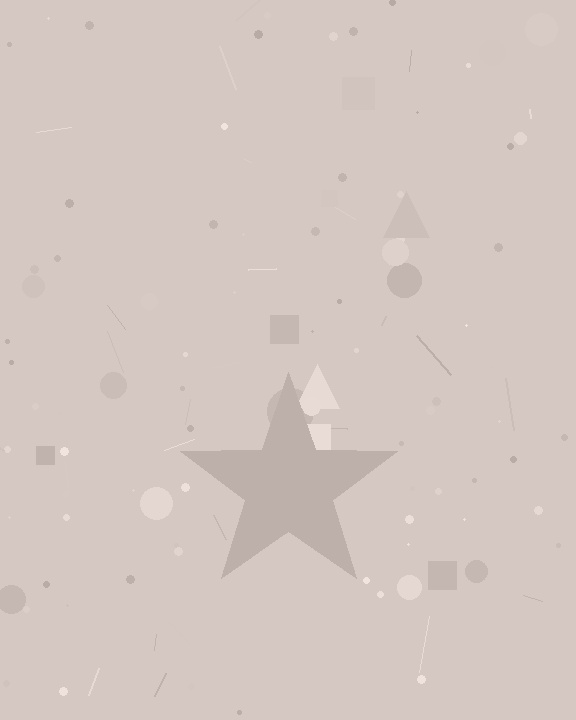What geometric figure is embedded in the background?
A star is embedded in the background.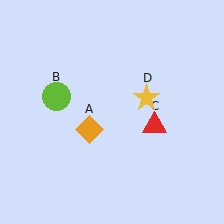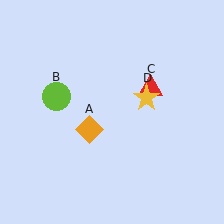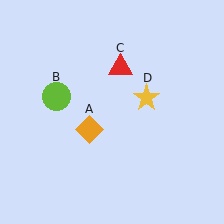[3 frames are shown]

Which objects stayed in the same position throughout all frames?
Orange diamond (object A) and lime circle (object B) and yellow star (object D) remained stationary.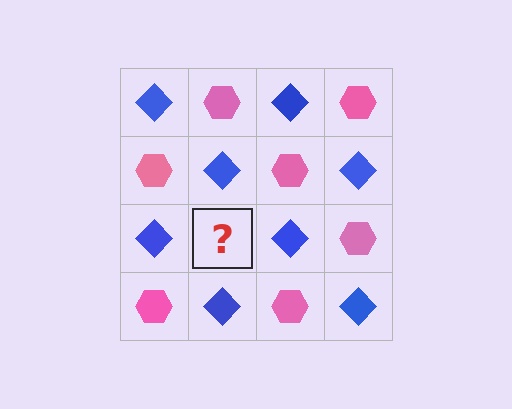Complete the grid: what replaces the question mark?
The question mark should be replaced with a pink hexagon.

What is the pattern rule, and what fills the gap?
The rule is that it alternates blue diamond and pink hexagon in a checkerboard pattern. The gap should be filled with a pink hexagon.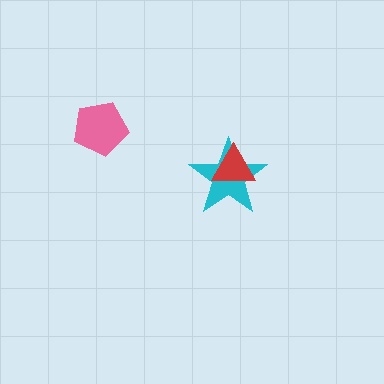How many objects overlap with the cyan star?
1 object overlaps with the cyan star.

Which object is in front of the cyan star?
The red triangle is in front of the cyan star.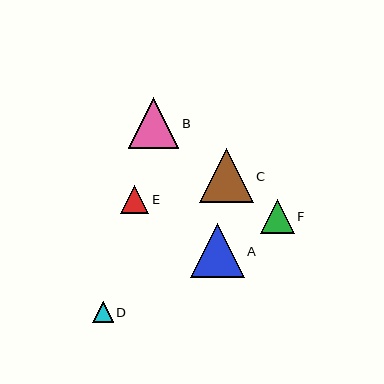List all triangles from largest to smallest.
From largest to smallest: A, C, B, F, E, D.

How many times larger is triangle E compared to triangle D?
Triangle E is approximately 1.4 times the size of triangle D.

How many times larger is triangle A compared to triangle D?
Triangle A is approximately 2.6 times the size of triangle D.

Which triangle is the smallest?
Triangle D is the smallest with a size of approximately 20 pixels.